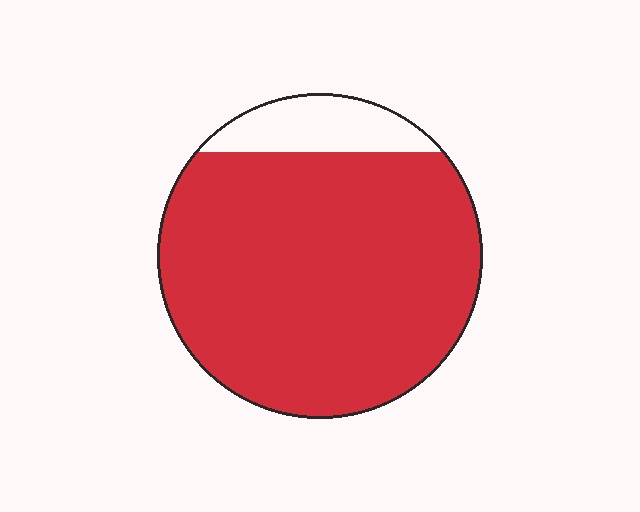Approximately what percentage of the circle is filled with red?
Approximately 90%.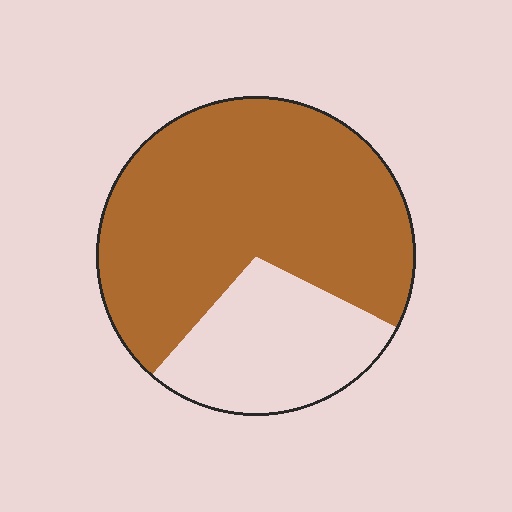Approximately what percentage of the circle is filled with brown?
Approximately 70%.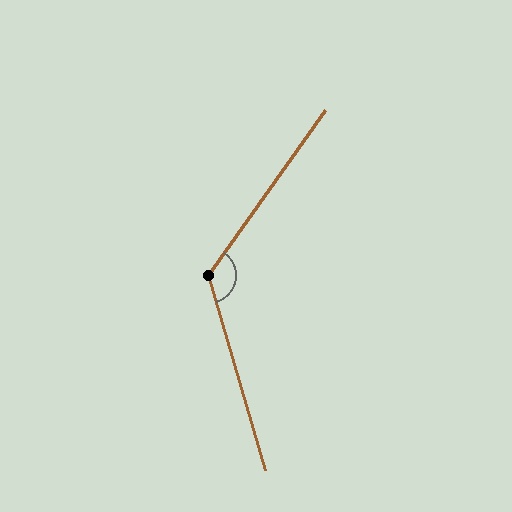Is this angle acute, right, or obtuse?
It is obtuse.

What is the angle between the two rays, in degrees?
Approximately 129 degrees.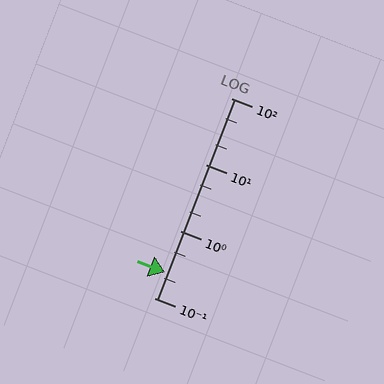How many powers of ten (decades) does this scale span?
The scale spans 3 decades, from 0.1 to 100.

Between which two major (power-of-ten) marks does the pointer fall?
The pointer is between 0.1 and 1.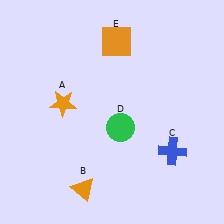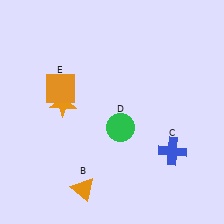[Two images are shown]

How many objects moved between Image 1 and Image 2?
1 object moved between the two images.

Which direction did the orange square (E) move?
The orange square (E) moved left.